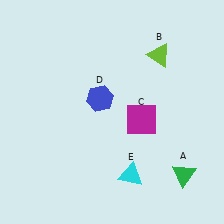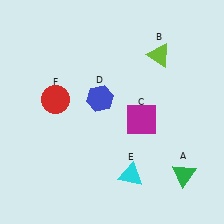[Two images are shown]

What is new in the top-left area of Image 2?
A red circle (F) was added in the top-left area of Image 2.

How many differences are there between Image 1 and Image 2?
There is 1 difference between the two images.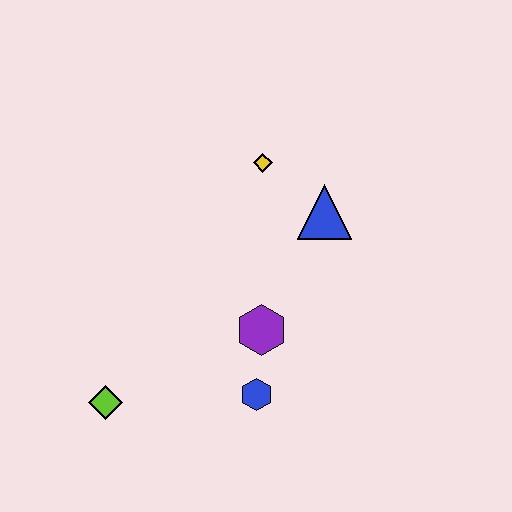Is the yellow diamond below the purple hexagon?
No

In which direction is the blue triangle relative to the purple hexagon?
The blue triangle is above the purple hexagon.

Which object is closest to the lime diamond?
The blue hexagon is closest to the lime diamond.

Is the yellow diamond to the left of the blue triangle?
Yes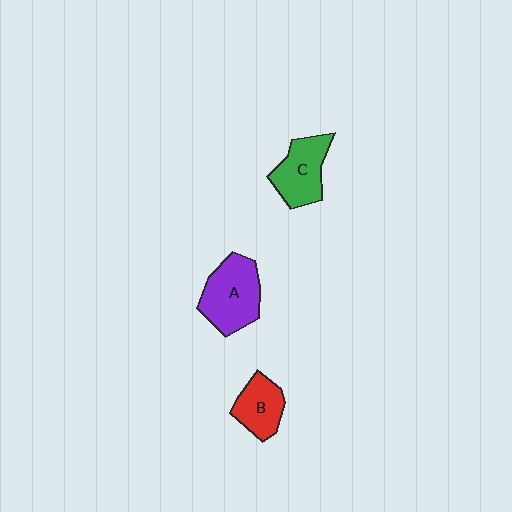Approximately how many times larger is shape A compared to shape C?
Approximately 1.2 times.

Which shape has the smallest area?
Shape B (red).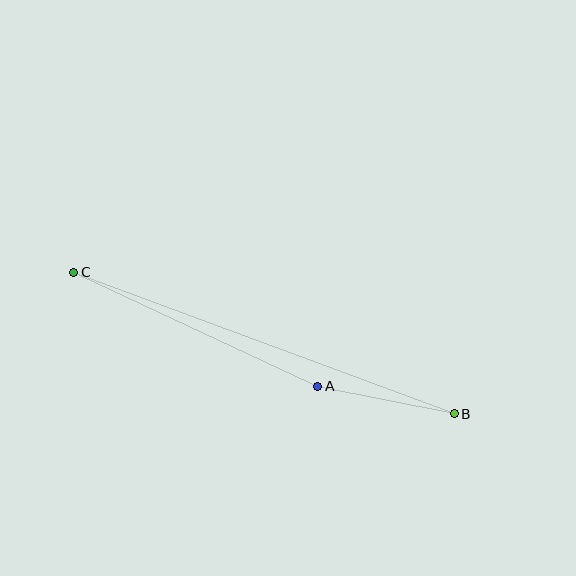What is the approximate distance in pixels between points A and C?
The distance between A and C is approximately 270 pixels.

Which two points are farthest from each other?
Points B and C are farthest from each other.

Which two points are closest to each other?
Points A and B are closest to each other.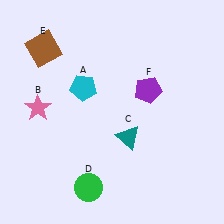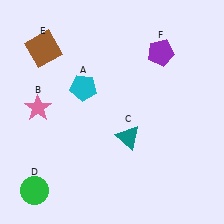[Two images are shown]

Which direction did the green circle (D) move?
The green circle (D) moved left.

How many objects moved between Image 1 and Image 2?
2 objects moved between the two images.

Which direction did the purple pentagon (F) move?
The purple pentagon (F) moved up.